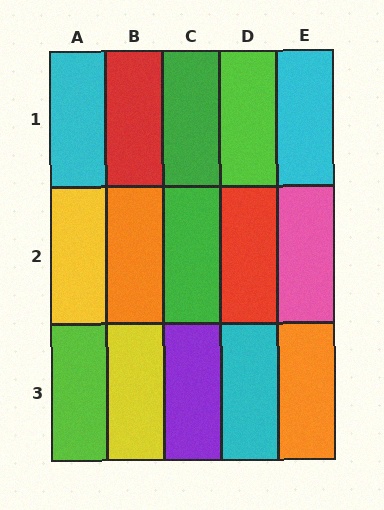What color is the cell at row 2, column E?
Pink.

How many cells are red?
2 cells are red.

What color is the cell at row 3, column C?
Purple.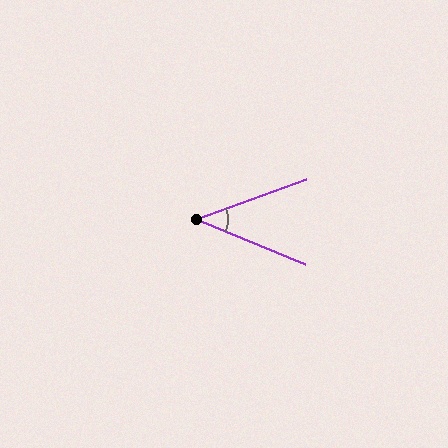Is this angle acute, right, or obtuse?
It is acute.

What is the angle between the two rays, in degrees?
Approximately 42 degrees.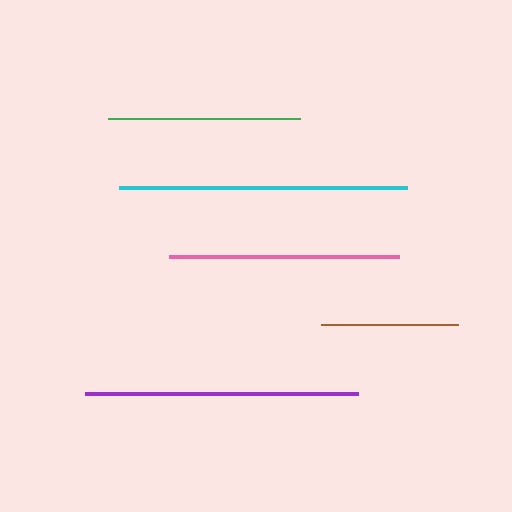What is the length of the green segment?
The green segment is approximately 191 pixels long.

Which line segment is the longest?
The cyan line is the longest at approximately 288 pixels.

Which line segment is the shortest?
The brown line is the shortest at approximately 138 pixels.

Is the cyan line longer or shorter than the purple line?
The cyan line is longer than the purple line.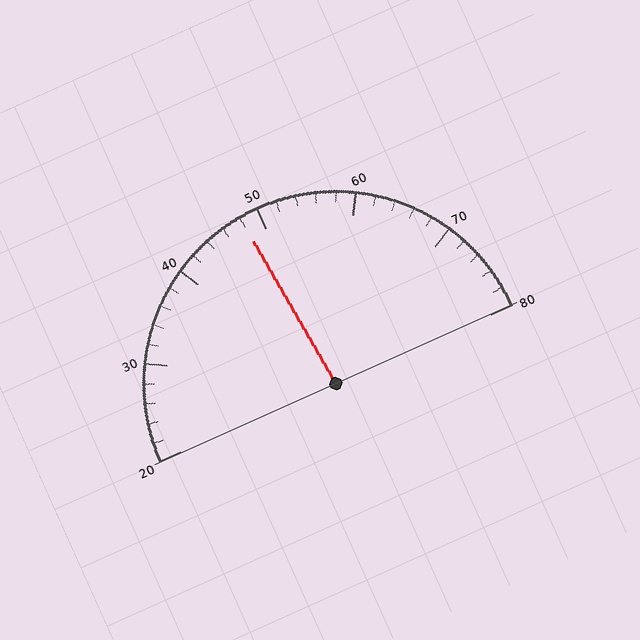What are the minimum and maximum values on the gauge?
The gauge ranges from 20 to 80.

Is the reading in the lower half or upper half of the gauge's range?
The reading is in the lower half of the range (20 to 80).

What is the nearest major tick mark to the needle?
The nearest major tick mark is 50.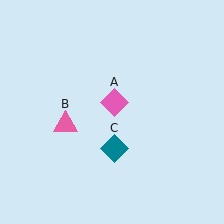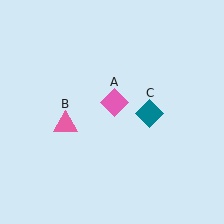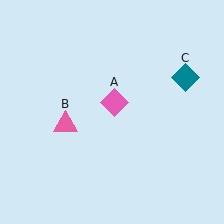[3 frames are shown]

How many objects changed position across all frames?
1 object changed position: teal diamond (object C).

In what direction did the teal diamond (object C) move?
The teal diamond (object C) moved up and to the right.